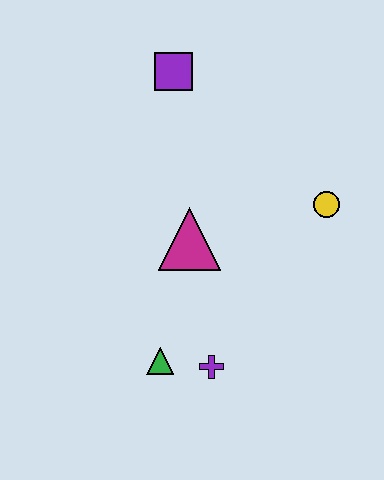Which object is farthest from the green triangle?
The purple square is farthest from the green triangle.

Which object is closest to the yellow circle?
The magenta triangle is closest to the yellow circle.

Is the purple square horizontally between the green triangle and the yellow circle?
Yes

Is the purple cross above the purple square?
No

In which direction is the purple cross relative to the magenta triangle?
The purple cross is below the magenta triangle.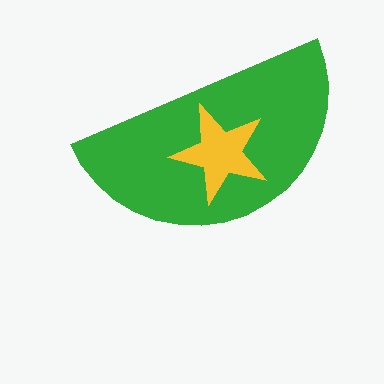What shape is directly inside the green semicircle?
The yellow star.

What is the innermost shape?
The yellow star.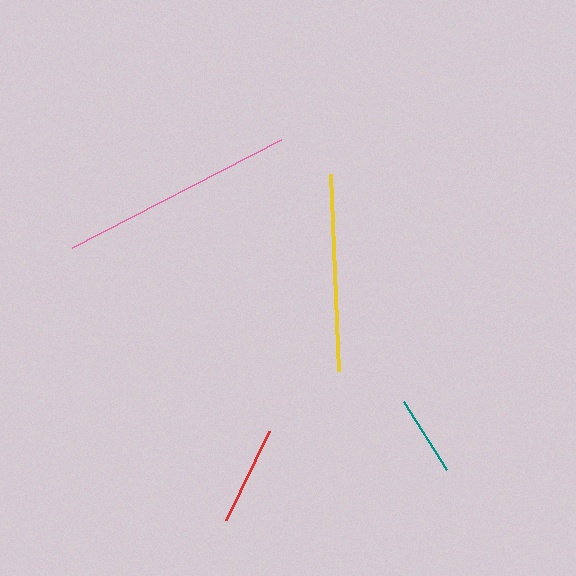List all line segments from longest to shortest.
From longest to shortest: pink, yellow, red, teal.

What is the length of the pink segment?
The pink segment is approximately 236 pixels long.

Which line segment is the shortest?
The teal line is the shortest at approximately 80 pixels.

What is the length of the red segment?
The red segment is approximately 99 pixels long.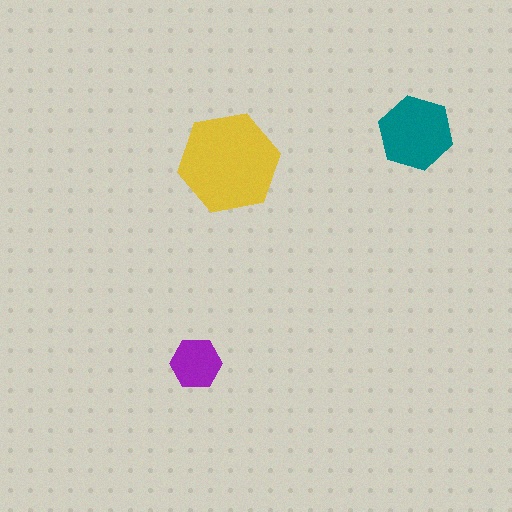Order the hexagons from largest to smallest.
the yellow one, the teal one, the purple one.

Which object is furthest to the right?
The teal hexagon is rightmost.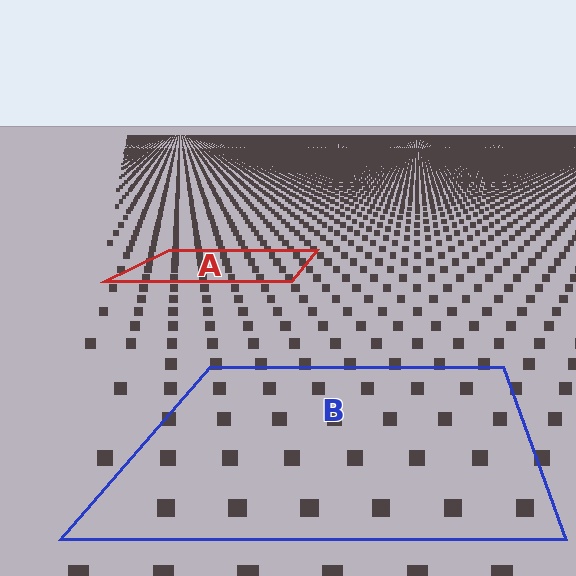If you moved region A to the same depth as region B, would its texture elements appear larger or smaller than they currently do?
They would appear larger. At a closer depth, the same texture elements are projected at a bigger on-screen size.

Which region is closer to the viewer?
Region B is closer. The texture elements there are larger and more spread out.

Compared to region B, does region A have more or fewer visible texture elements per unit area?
Region A has more texture elements per unit area — they are packed more densely because it is farther away.